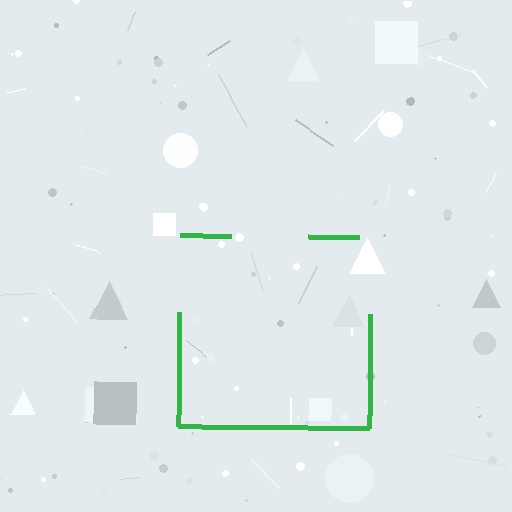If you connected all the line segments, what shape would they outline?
They would outline a square.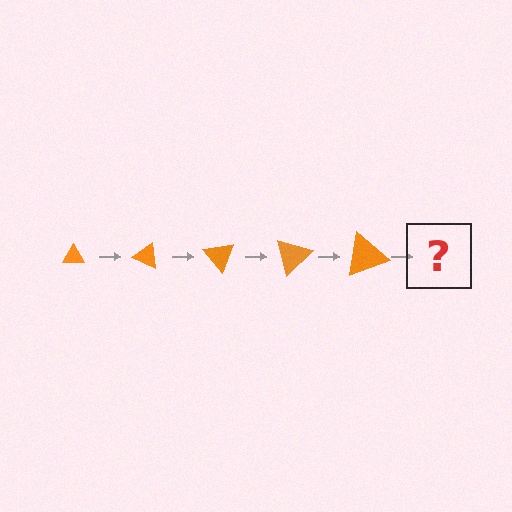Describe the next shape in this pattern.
It should be a triangle, larger than the previous one and rotated 125 degrees from the start.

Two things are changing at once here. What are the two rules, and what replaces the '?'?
The two rules are that the triangle grows larger each step and it rotates 25 degrees each step. The '?' should be a triangle, larger than the previous one and rotated 125 degrees from the start.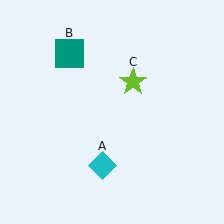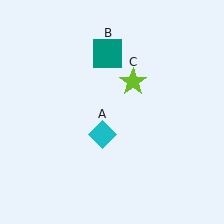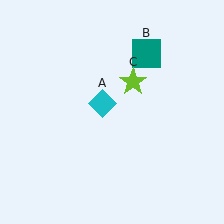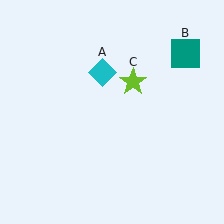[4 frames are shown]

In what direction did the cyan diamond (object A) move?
The cyan diamond (object A) moved up.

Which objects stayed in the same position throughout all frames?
Lime star (object C) remained stationary.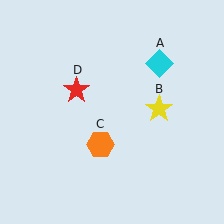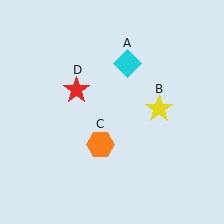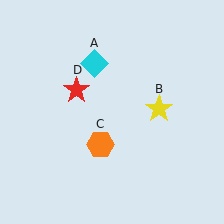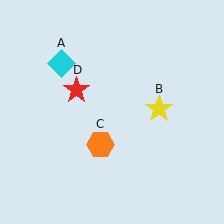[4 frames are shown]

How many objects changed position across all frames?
1 object changed position: cyan diamond (object A).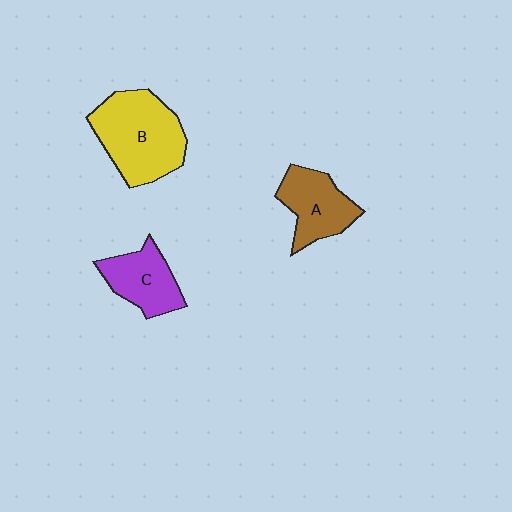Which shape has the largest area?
Shape B (yellow).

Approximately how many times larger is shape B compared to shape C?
Approximately 1.7 times.